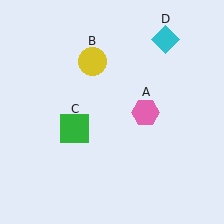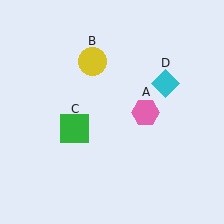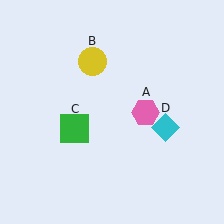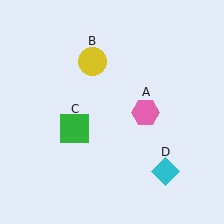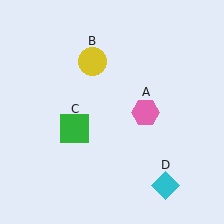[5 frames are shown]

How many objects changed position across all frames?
1 object changed position: cyan diamond (object D).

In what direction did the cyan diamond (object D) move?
The cyan diamond (object D) moved down.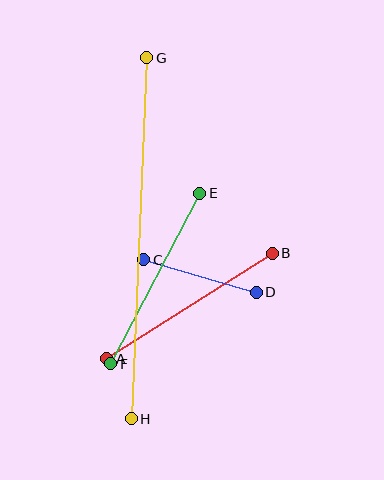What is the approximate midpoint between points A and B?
The midpoint is at approximately (189, 306) pixels.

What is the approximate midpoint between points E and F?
The midpoint is at approximately (155, 279) pixels.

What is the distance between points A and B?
The distance is approximately 196 pixels.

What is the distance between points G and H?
The distance is approximately 361 pixels.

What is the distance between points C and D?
The distance is approximately 117 pixels.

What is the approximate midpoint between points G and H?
The midpoint is at approximately (139, 238) pixels.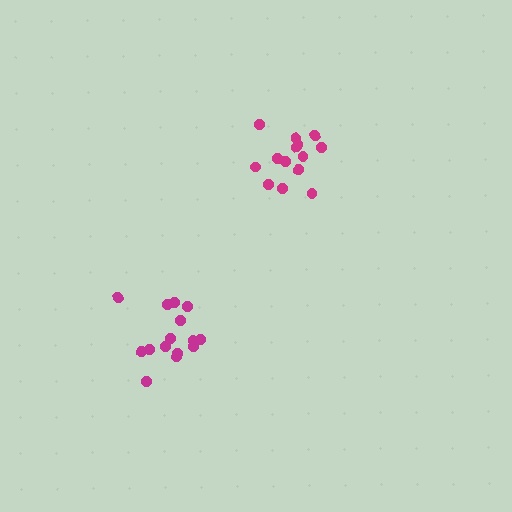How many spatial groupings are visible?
There are 2 spatial groupings.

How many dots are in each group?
Group 1: 15 dots, Group 2: 14 dots (29 total).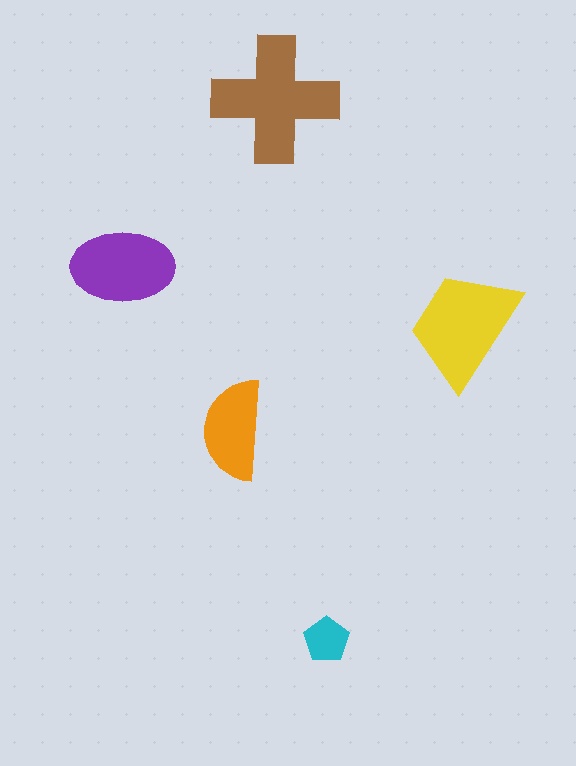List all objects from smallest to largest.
The cyan pentagon, the orange semicircle, the purple ellipse, the yellow trapezoid, the brown cross.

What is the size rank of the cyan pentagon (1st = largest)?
5th.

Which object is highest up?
The brown cross is topmost.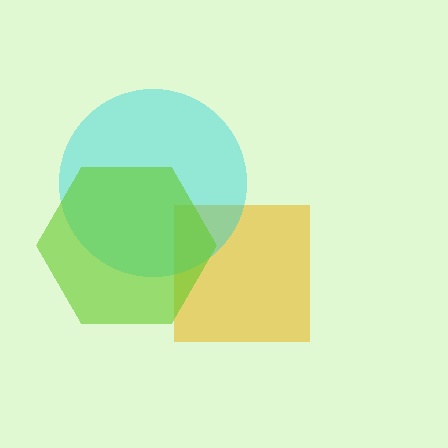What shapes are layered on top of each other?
The layered shapes are: a yellow square, a cyan circle, a lime hexagon.